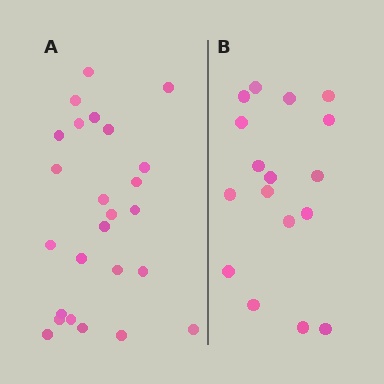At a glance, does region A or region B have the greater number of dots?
Region A (the left region) has more dots.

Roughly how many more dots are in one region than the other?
Region A has roughly 8 or so more dots than region B.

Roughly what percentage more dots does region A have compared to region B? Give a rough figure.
About 45% more.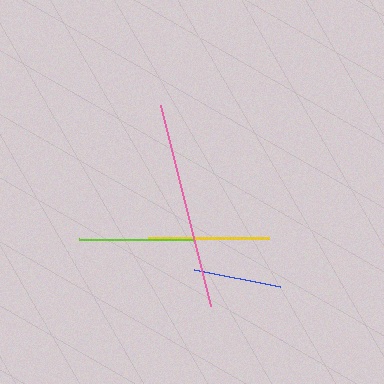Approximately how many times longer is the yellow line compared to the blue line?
The yellow line is approximately 1.4 times the length of the blue line.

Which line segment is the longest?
The pink line is the longest at approximately 208 pixels.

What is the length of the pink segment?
The pink segment is approximately 208 pixels long.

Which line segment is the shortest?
The blue line is the shortest at approximately 87 pixels.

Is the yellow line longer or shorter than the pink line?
The pink line is longer than the yellow line.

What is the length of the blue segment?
The blue segment is approximately 87 pixels long.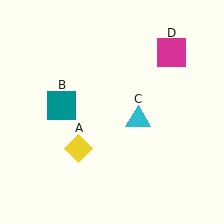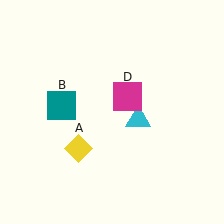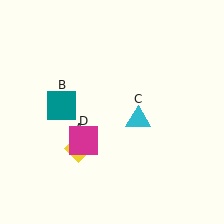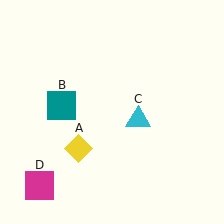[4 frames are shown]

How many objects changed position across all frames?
1 object changed position: magenta square (object D).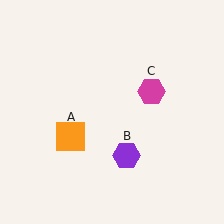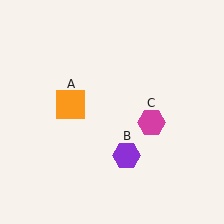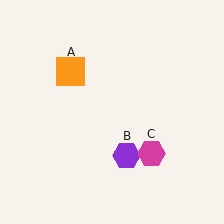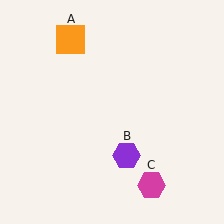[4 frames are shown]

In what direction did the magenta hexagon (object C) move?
The magenta hexagon (object C) moved down.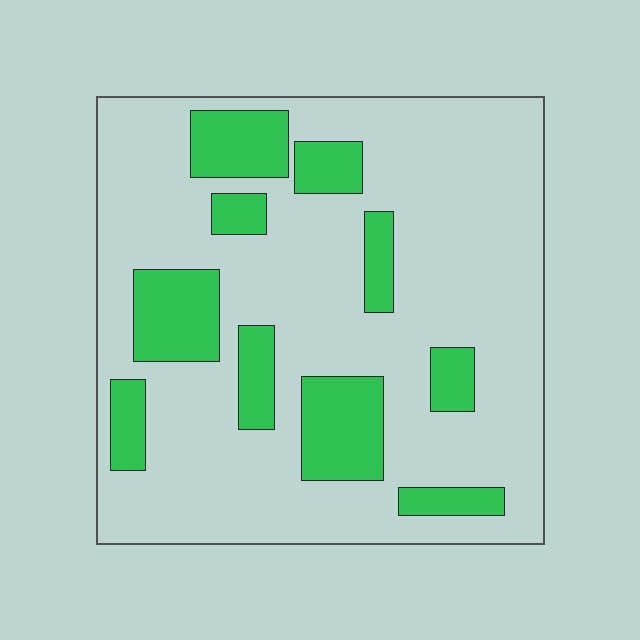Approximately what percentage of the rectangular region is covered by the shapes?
Approximately 25%.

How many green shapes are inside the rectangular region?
10.